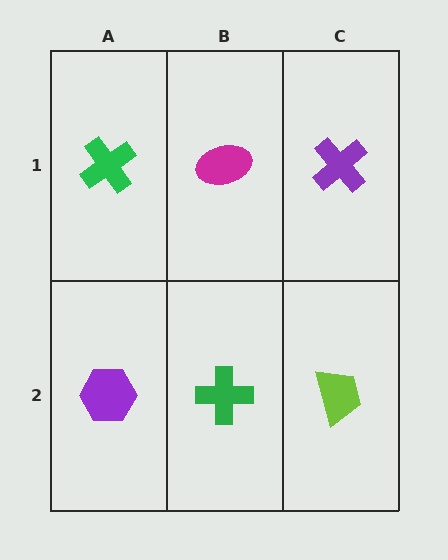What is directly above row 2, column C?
A purple cross.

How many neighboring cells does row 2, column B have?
3.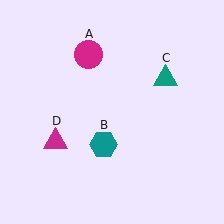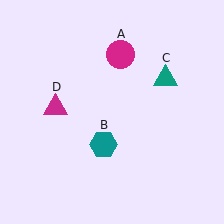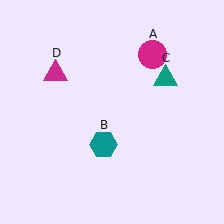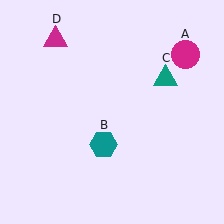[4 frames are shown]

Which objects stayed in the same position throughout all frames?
Teal hexagon (object B) and teal triangle (object C) remained stationary.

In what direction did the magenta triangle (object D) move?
The magenta triangle (object D) moved up.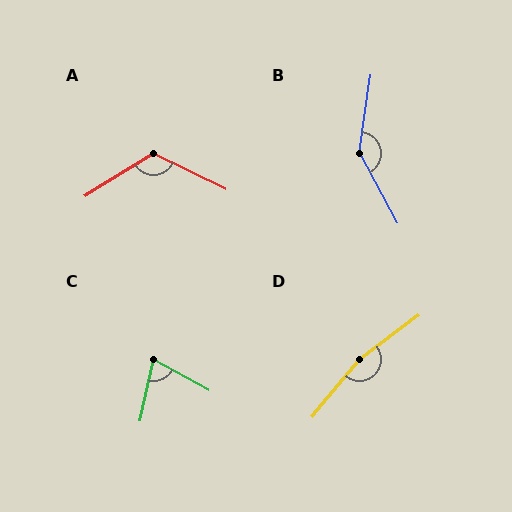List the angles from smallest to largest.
C (74°), A (122°), B (144°), D (166°).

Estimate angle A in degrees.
Approximately 122 degrees.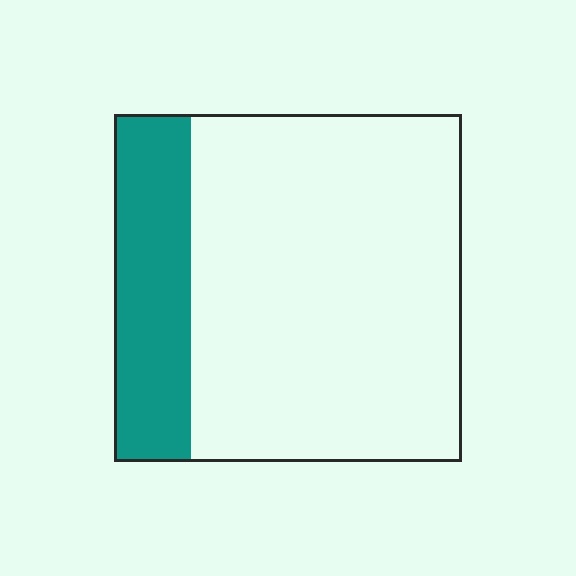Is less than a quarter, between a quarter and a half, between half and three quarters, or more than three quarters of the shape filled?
Less than a quarter.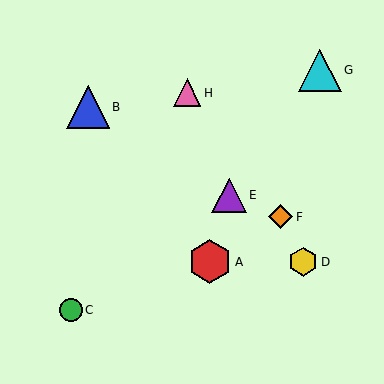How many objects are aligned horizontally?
2 objects (A, D) are aligned horizontally.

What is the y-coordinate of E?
Object E is at y≈195.